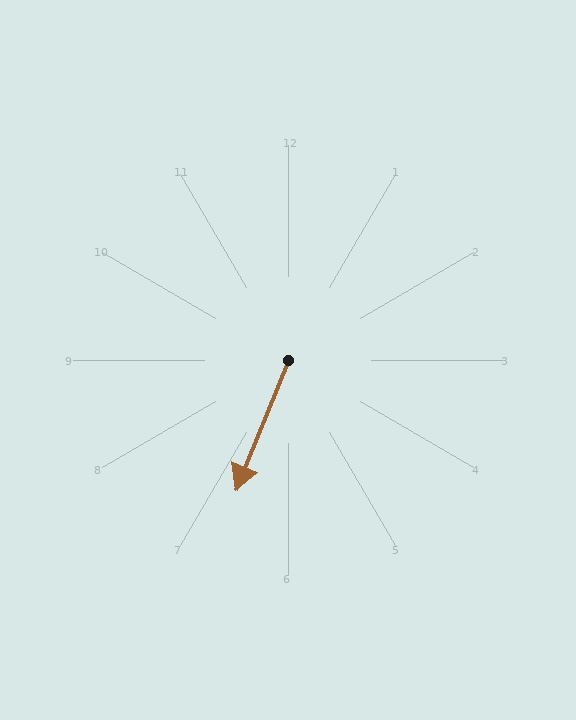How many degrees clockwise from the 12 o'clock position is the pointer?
Approximately 202 degrees.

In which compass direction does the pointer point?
South.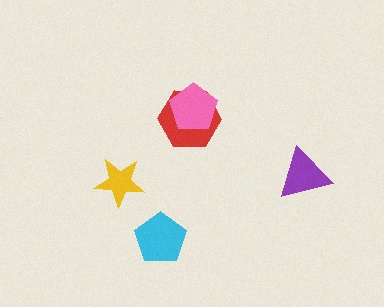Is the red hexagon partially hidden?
Yes, it is partially covered by another shape.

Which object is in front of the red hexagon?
The pink pentagon is in front of the red hexagon.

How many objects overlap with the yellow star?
0 objects overlap with the yellow star.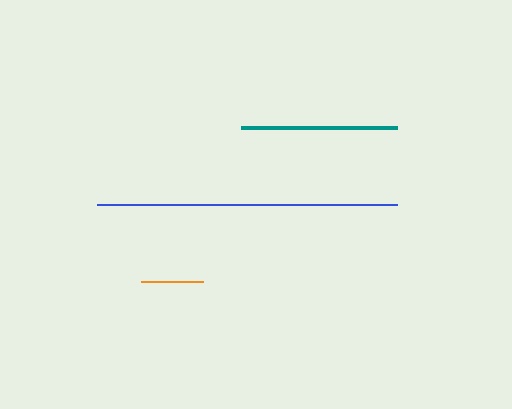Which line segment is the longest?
The blue line is the longest at approximately 300 pixels.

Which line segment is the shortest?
The orange line is the shortest at approximately 62 pixels.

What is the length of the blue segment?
The blue segment is approximately 300 pixels long.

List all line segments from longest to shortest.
From longest to shortest: blue, teal, orange.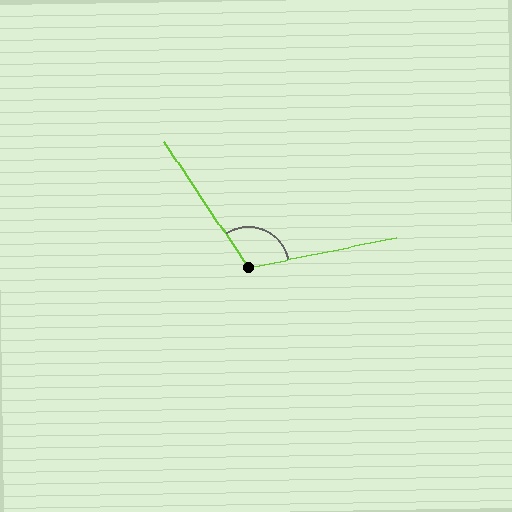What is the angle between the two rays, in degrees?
Approximately 112 degrees.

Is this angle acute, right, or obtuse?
It is obtuse.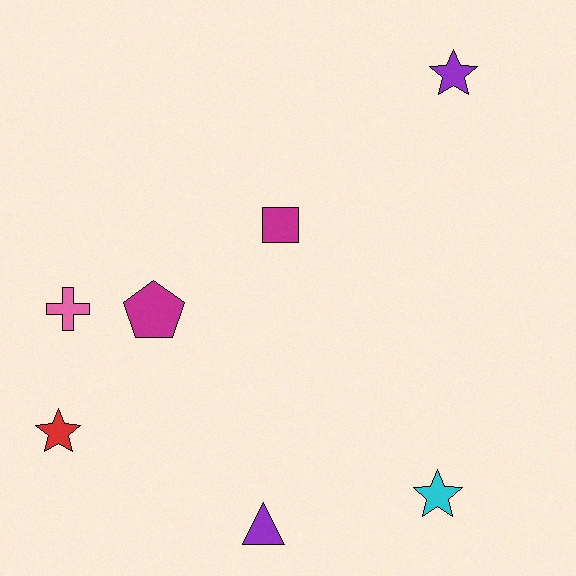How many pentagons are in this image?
There is 1 pentagon.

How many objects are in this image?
There are 7 objects.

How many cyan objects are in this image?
There is 1 cyan object.